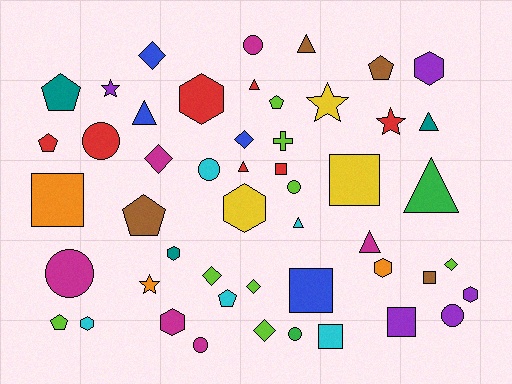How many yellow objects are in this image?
There are 3 yellow objects.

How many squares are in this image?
There are 7 squares.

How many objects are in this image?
There are 50 objects.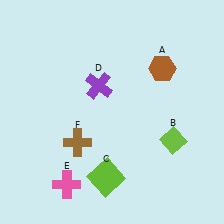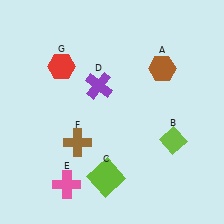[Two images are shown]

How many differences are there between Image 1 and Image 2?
There is 1 difference between the two images.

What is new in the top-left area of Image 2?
A red hexagon (G) was added in the top-left area of Image 2.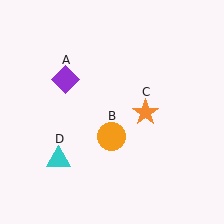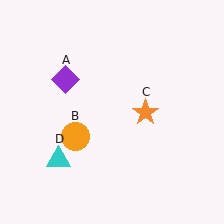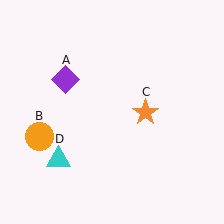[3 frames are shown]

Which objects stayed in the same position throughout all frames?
Purple diamond (object A) and orange star (object C) and cyan triangle (object D) remained stationary.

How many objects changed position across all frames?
1 object changed position: orange circle (object B).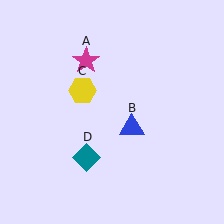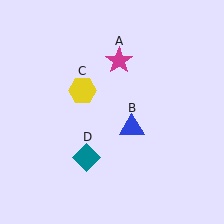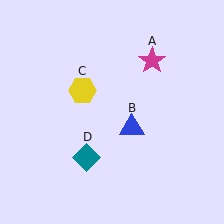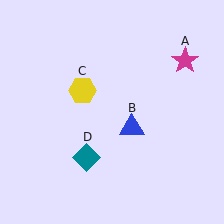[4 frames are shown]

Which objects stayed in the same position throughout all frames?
Blue triangle (object B) and yellow hexagon (object C) and teal diamond (object D) remained stationary.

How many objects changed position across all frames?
1 object changed position: magenta star (object A).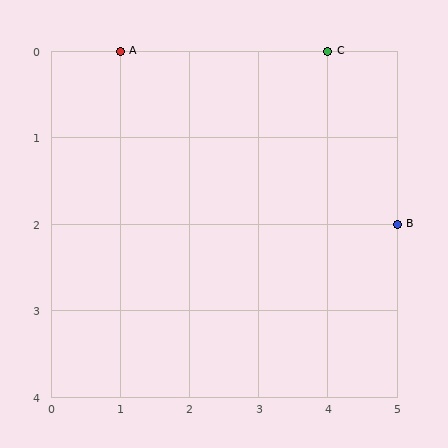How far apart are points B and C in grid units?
Points B and C are 1 column and 2 rows apart (about 2.2 grid units diagonally).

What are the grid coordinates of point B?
Point B is at grid coordinates (5, 2).